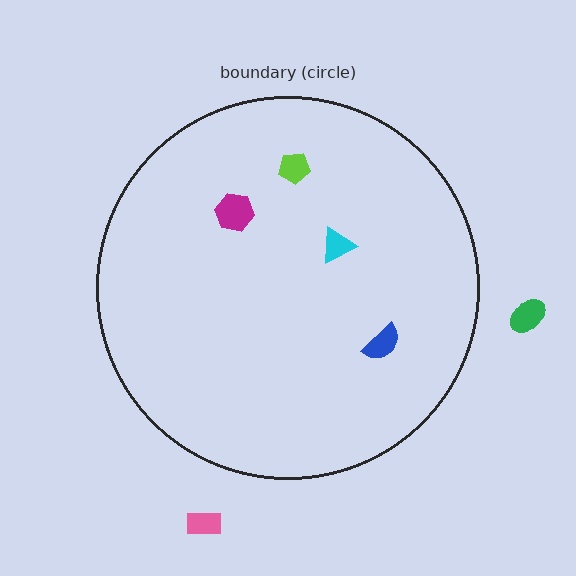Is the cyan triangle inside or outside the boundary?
Inside.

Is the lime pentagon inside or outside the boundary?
Inside.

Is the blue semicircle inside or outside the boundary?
Inside.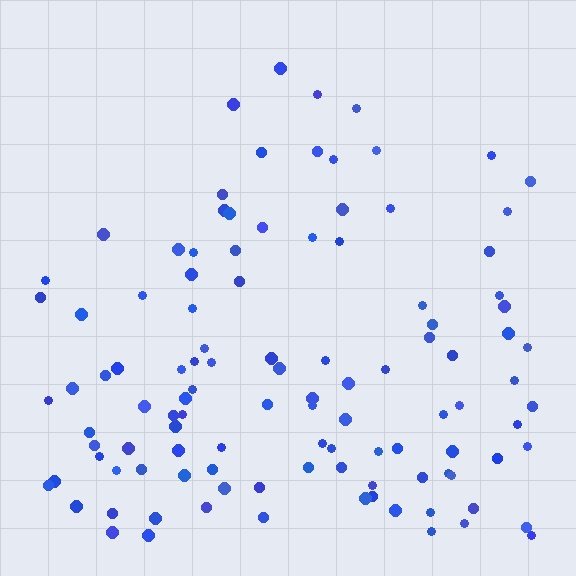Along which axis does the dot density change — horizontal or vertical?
Vertical.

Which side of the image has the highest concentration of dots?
The bottom.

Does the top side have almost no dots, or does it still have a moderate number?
Still a moderate number, just noticeably fewer than the bottom.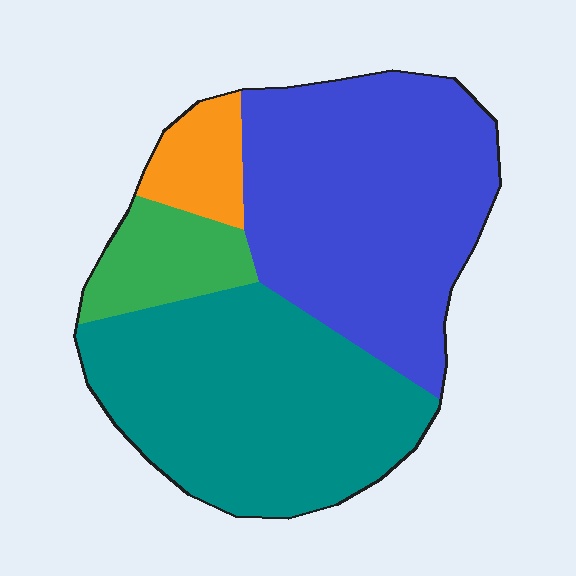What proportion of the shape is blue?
Blue takes up about two fifths (2/5) of the shape.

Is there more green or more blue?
Blue.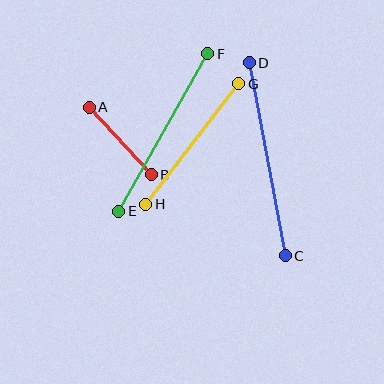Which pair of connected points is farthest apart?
Points C and D are farthest apart.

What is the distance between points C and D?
The distance is approximately 197 pixels.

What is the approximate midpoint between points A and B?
The midpoint is at approximately (120, 141) pixels.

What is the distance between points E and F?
The distance is approximately 181 pixels.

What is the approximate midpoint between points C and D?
The midpoint is at approximately (267, 159) pixels.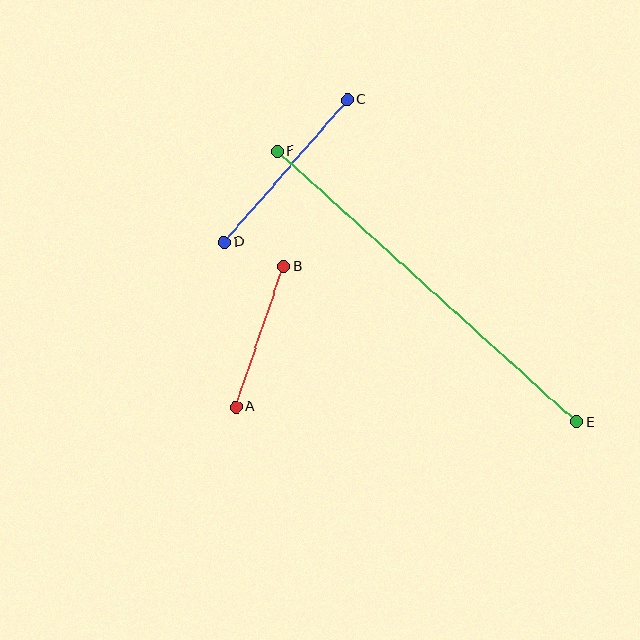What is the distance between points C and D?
The distance is approximately 188 pixels.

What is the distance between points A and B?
The distance is approximately 148 pixels.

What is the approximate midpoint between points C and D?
The midpoint is at approximately (286, 171) pixels.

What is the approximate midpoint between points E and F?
The midpoint is at approximately (427, 287) pixels.